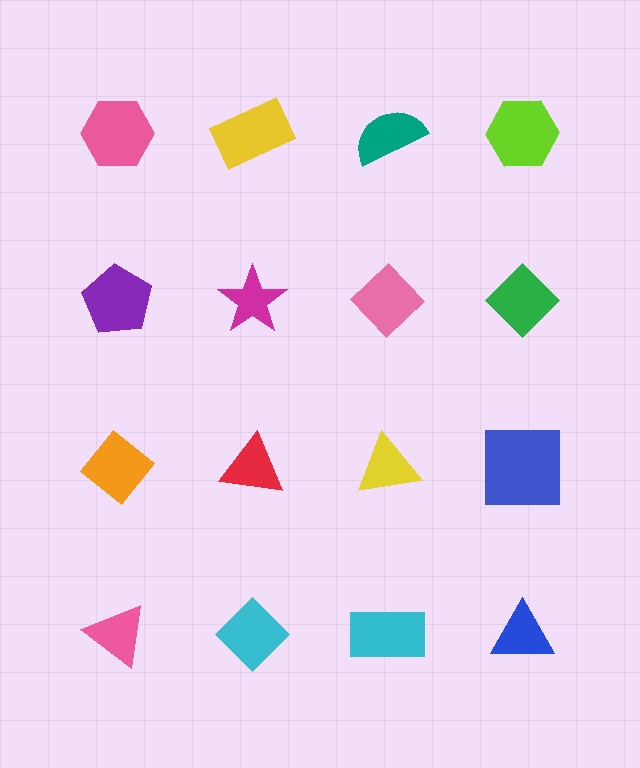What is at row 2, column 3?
A pink diamond.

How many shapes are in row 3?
4 shapes.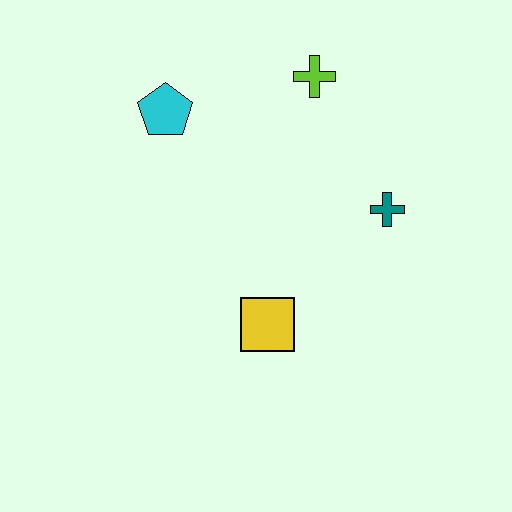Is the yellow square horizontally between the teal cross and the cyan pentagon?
Yes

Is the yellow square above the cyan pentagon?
No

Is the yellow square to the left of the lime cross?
Yes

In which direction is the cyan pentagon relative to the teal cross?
The cyan pentagon is to the left of the teal cross.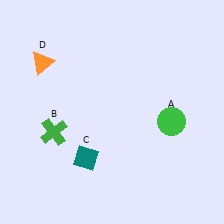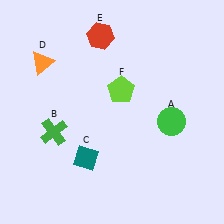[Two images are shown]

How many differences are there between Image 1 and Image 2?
There are 2 differences between the two images.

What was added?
A red hexagon (E), a lime pentagon (F) were added in Image 2.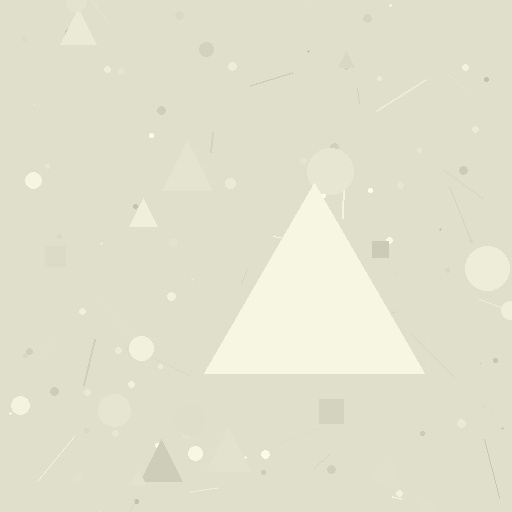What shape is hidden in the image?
A triangle is hidden in the image.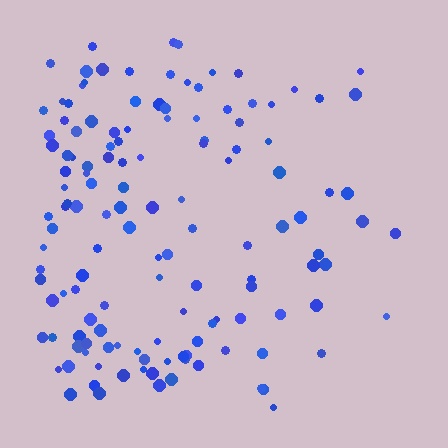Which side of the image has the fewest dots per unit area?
The right.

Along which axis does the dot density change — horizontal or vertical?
Horizontal.